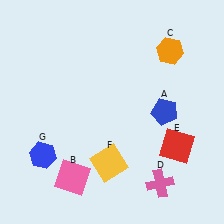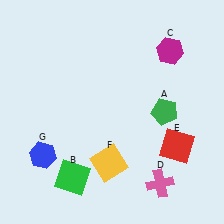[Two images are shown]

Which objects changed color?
A changed from blue to green. B changed from pink to green. C changed from orange to magenta.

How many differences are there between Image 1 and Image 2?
There are 3 differences between the two images.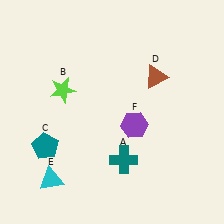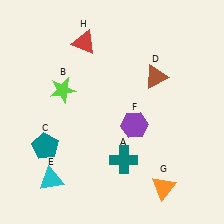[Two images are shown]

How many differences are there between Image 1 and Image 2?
There are 2 differences between the two images.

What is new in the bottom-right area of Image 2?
An orange triangle (G) was added in the bottom-right area of Image 2.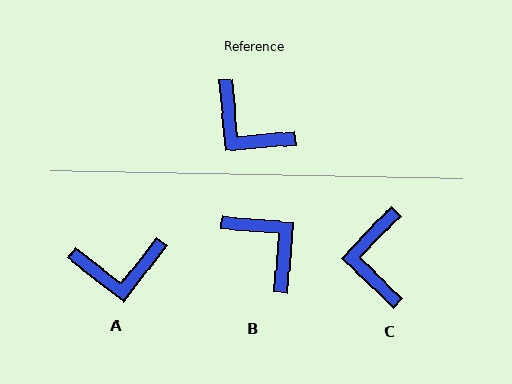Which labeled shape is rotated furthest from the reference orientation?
B, about 170 degrees away.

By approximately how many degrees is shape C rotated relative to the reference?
Approximately 49 degrees clockwise.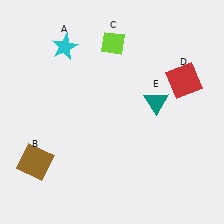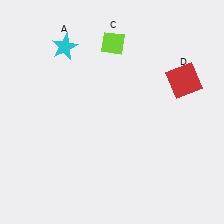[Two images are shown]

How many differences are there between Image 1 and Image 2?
There are 2 differences between the two images.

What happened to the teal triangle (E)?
The teal triangle (E) was removed in Image 2. It was in the top-right area of Image 1.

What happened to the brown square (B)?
The brown square (B) was removed in Image 2. It was in the bottom-left area of Image 1.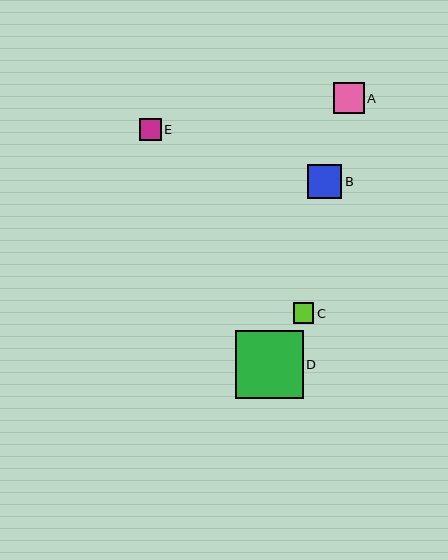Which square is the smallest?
Square C is the smallest with a size of approximately 21 pixels.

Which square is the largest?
Square D is the largest with a size of approximately 68 pixels.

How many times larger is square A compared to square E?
Square A is approximately 1.4 times the size of square E.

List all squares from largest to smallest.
From largest to smallest: D, B, A, E, C.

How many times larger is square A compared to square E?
Square A is approximately 1.4 times the size of square E.